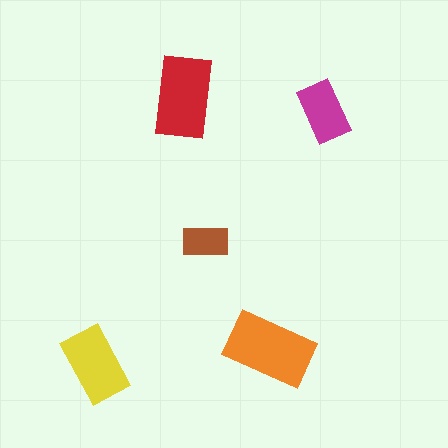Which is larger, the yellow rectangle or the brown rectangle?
The yellow one.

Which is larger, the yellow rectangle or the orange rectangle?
The orange one.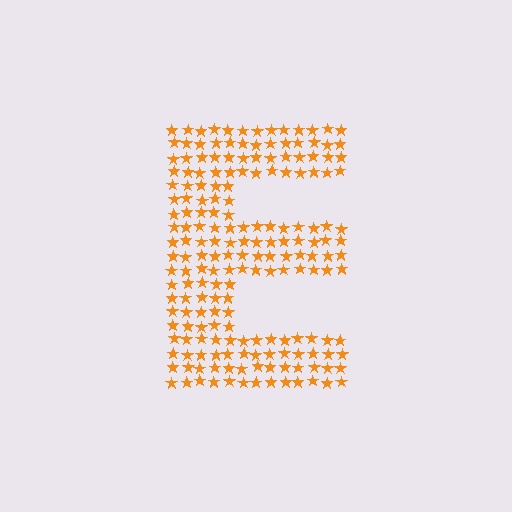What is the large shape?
The large shape is the letter E.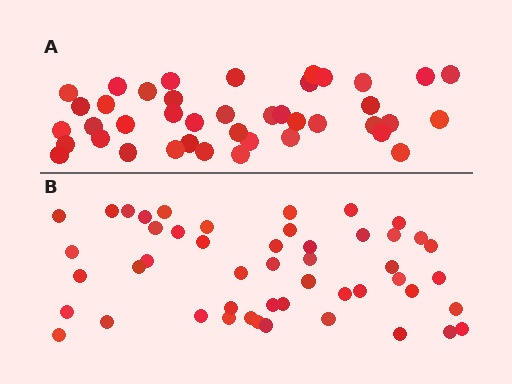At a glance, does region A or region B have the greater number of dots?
Region B (the bottom region) has more dots.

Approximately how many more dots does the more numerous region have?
Region B has roughly 8 or so more dots than region A.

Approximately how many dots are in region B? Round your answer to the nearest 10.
About 50 dots. (The exact count is 49, which rounds to 50.)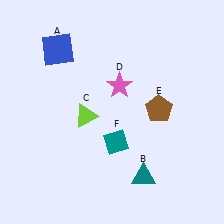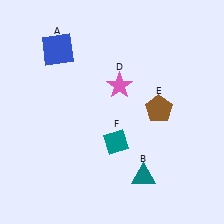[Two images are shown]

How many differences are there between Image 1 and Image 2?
There is 1 difference between the two images.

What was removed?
The lime triangle (C) was removed in Image 2.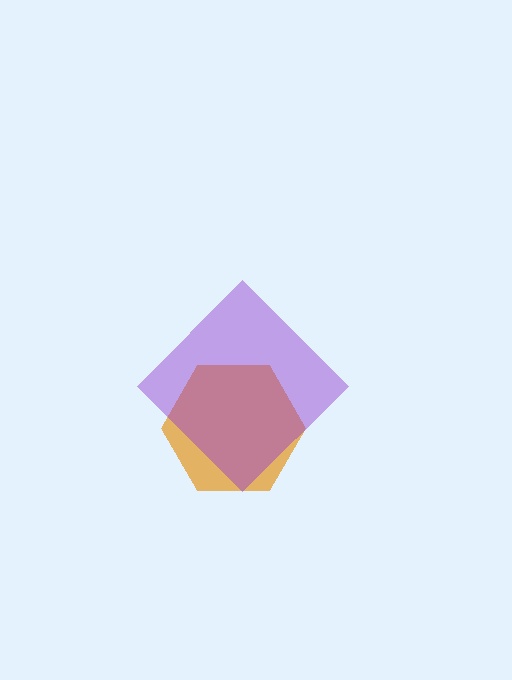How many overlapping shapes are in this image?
There are 2 overlapping shapes in the image.